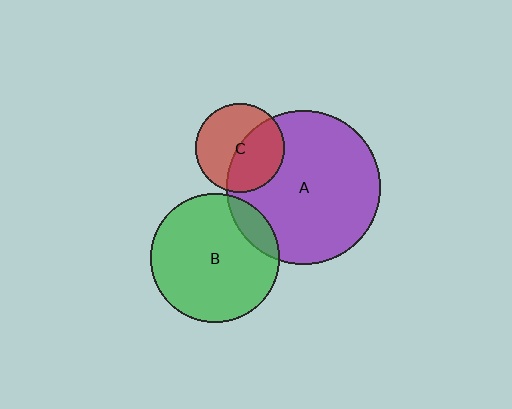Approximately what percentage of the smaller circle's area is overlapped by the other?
Approximately 45%.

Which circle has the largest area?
Circle A (purple).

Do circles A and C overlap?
Yes.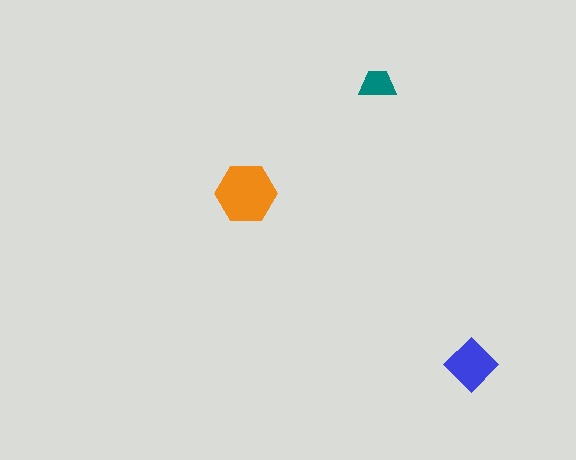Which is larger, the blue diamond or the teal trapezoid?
The blue diamond.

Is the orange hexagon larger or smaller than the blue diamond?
Larger.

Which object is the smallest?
The teal trapezoid.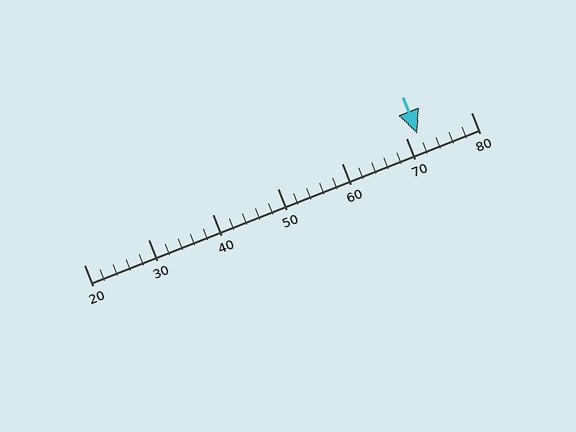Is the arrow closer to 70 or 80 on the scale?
The arrow is closer to 70.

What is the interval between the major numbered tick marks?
The major tick marks are spaced 10 units apart.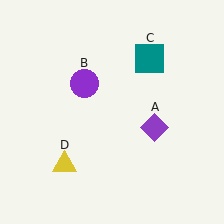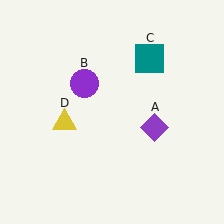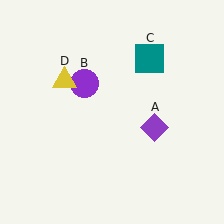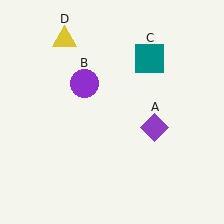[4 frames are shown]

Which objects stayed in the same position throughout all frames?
Purple diamond (object A) and purple circle (object B) and teal square (object C) remained stationary.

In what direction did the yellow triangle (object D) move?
The yellow triangle (object D) moved up.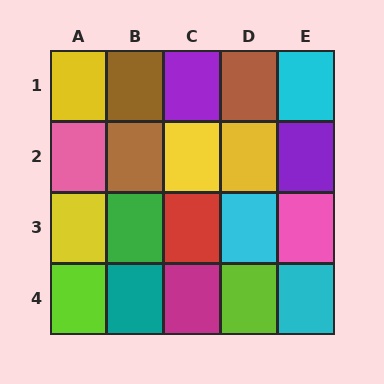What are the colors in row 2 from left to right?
Pink, brown, yellow, yellow, purple.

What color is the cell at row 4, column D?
Lime.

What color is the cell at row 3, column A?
Yellow.